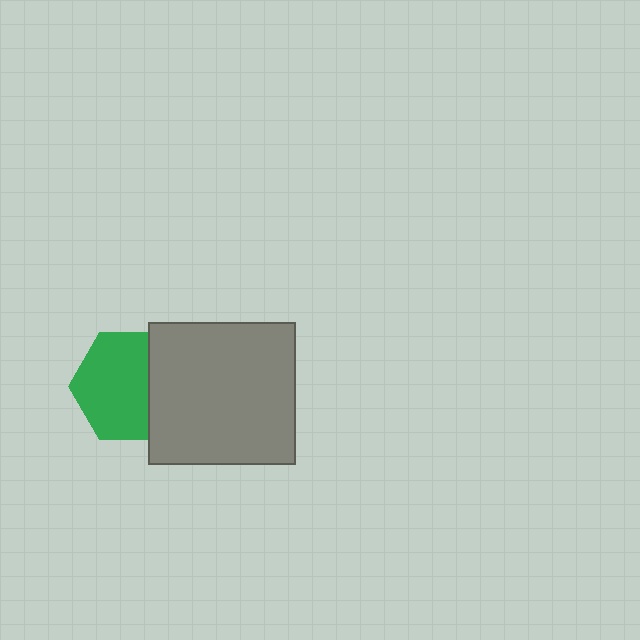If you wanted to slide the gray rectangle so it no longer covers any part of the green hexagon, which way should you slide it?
Slide it right — that is the most direct way to separate the two shapes.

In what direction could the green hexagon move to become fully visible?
The green hexagon could move left. That would shift it out from behind the gray rectangle entirely.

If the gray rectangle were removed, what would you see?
You would see the complete green hexagon.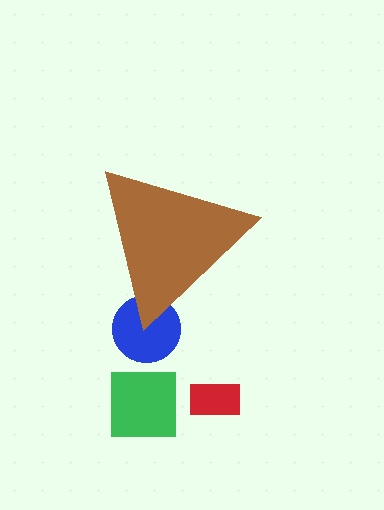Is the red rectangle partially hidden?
No, the red rectangle is fully visible.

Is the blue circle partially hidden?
Yes, the blue circle is partially hidden behind the brown triangle.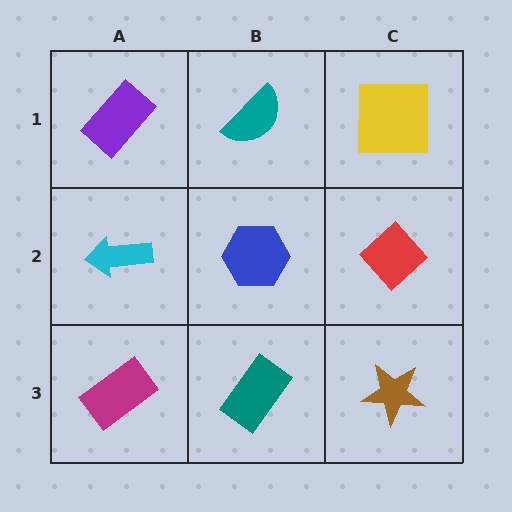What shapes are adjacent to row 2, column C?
A yellow square (row 1, column C), a brown star (row 3, column C), a blue hexagon (row 2, column B).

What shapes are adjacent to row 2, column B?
A teal semicircle (row 1, column B), a teal rectangle (row 3, column B), a cyan arrow (row 2, column A), a red diamond (row 2, column C).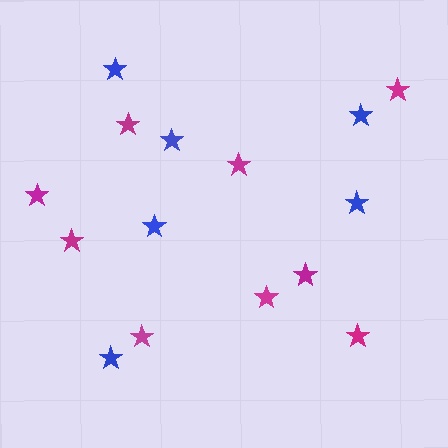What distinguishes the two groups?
There are 2 groups: one group of magenta stars (9) and one group of blue stars (6).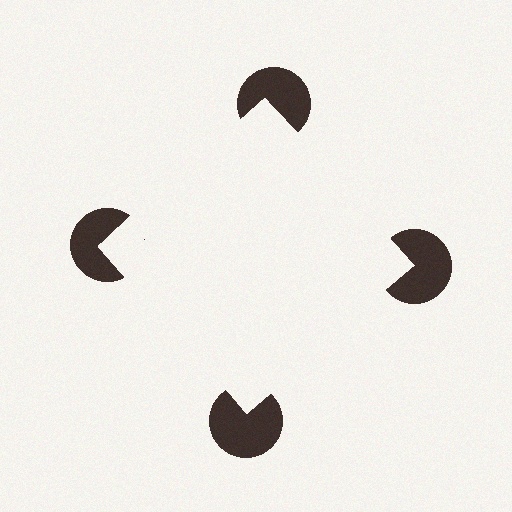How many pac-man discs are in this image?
There are 4 — one at each vertex of the illusory square.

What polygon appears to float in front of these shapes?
An illusory square — its edges are inferred from the aligned wedge cuts in the pac-man discs, not physically drawn.